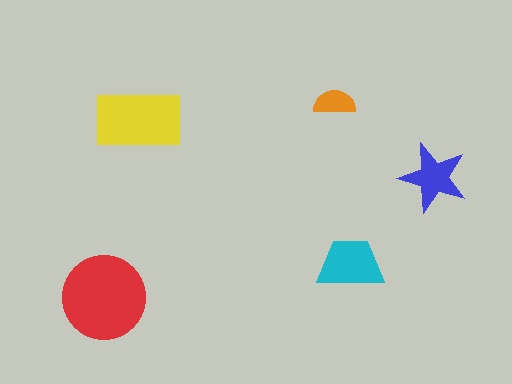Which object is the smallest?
The orange semicircle.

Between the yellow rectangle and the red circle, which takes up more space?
The red circle.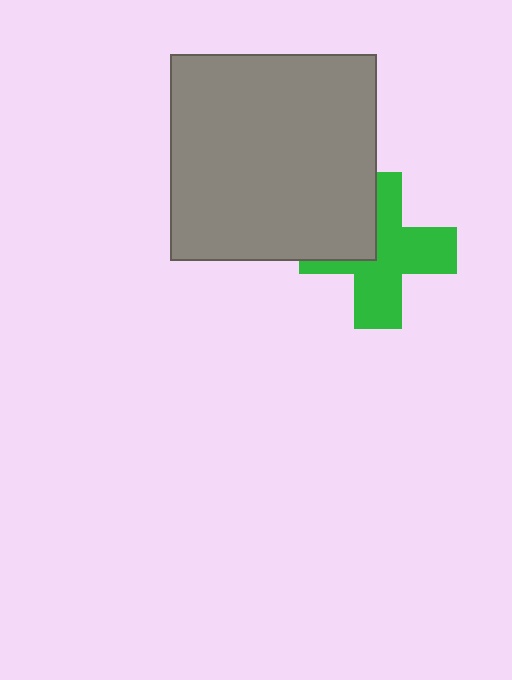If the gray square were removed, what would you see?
You would see the complete green cross.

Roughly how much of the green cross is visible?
Most of it is visible (roughly 68%).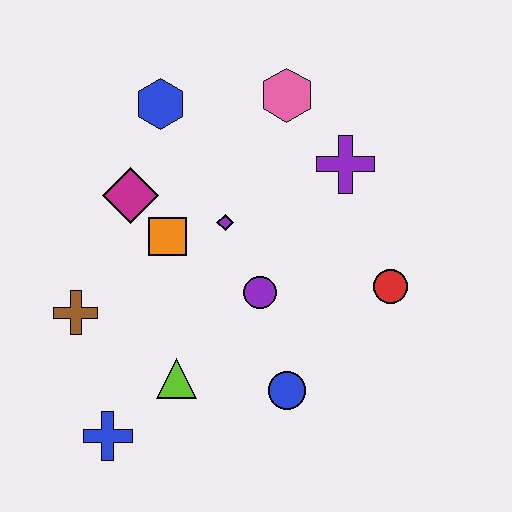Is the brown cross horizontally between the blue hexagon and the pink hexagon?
No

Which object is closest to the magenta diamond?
The orange square is closest to the magenta diamond.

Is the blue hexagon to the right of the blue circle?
No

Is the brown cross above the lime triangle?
Yes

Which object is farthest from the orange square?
The red circle is farthest from the orange square.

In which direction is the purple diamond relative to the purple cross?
The purple diamond is to the left of the purple cross.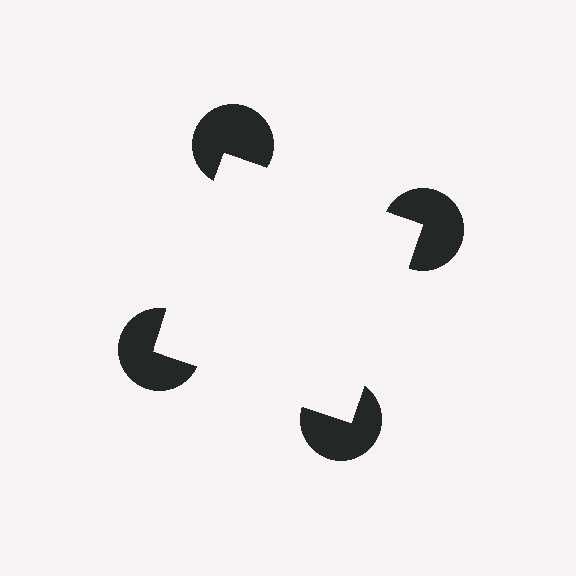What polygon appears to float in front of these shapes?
An illusory square — its edges are inferred from the aligned wedge cuts in the pac-man discs, not physically drawn.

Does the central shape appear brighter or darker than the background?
It typically appears slightly brighter than the background, even though no actual brightness change is drawn.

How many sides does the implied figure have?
4 sides.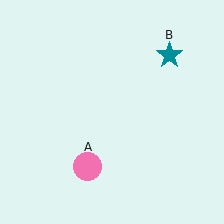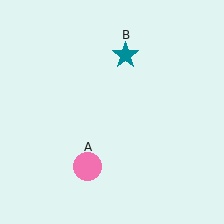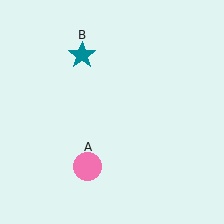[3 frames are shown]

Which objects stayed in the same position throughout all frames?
Pink circle (object A) remained stationary.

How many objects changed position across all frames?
1 object changed position: teal star (object B).